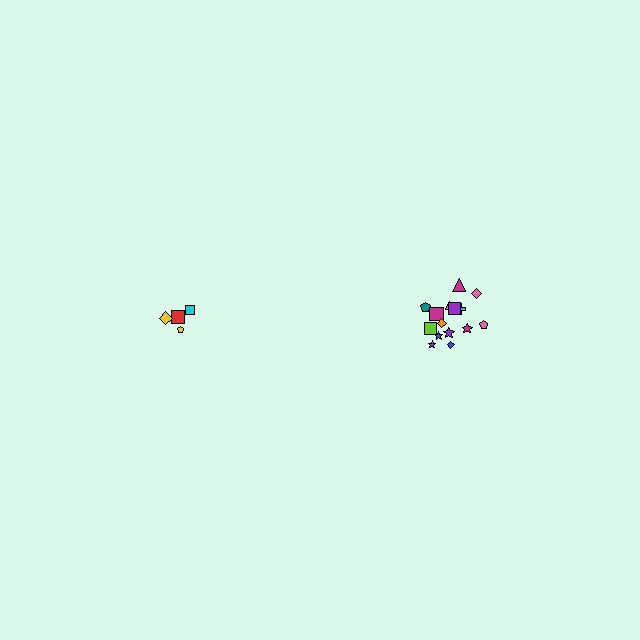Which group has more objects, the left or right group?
The right group.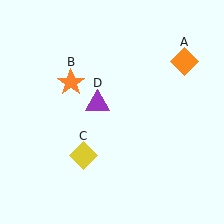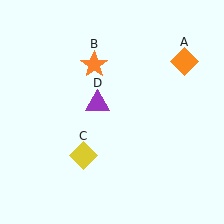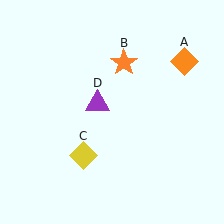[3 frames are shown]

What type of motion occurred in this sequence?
The orange star (object B) rotated clockwise around the center of the scene.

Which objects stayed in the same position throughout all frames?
Orange diamond (object A) and yellow diamond (object C) and purple triangle (object D) remained stationary.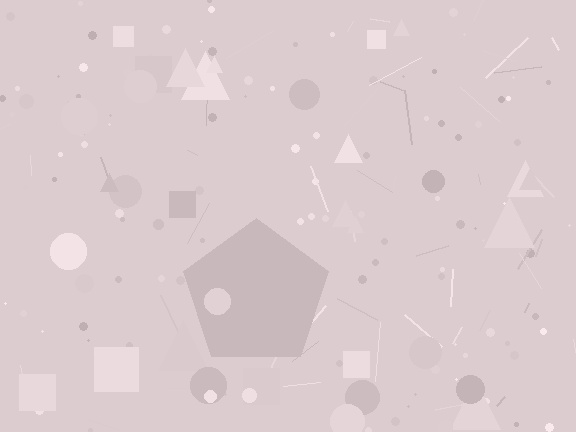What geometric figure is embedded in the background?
A pentagon is embedded in the background.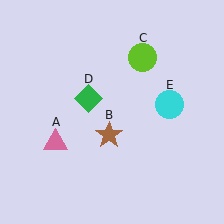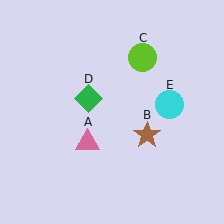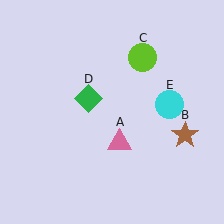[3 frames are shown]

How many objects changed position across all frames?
2 objects changed position: pink triangle (object A), brown star (object B).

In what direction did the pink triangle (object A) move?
The pink triangle (object A) moved right.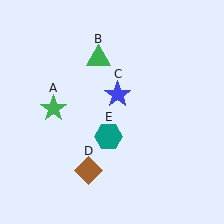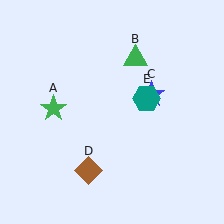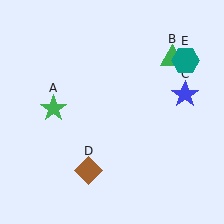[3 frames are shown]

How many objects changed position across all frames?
3 objects changed position: green triangle (object B), blue star (object C), teal hexagon (object E).